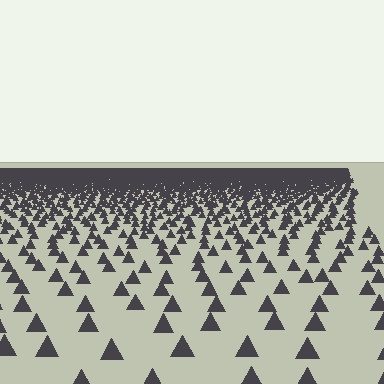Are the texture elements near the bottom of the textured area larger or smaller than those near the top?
Larger. Near the bottom, elements are closer to the viewer and appear at a bigger on-screen size.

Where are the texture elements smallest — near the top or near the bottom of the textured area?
Near the top.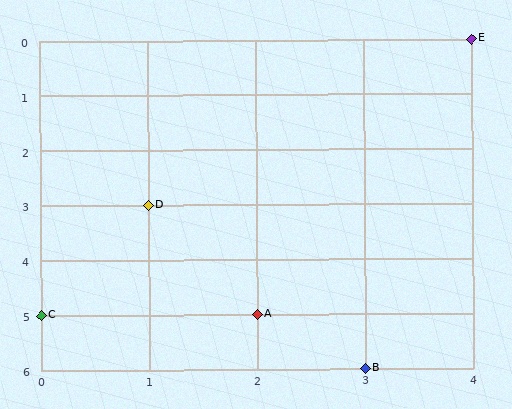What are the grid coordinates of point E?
Point E is at grid coordinates (4, 0).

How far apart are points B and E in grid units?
Points B and E are 1 column and 6 rows apart (about 6.1 grid units diagonally).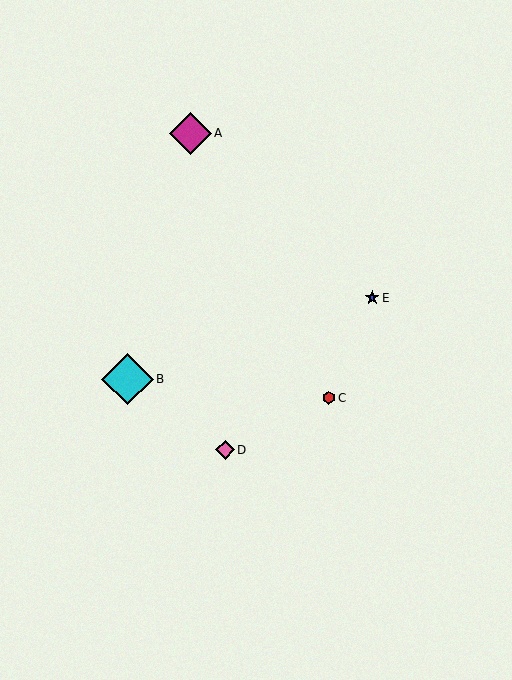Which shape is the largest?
The cyan diamond (labeled B) is the largest.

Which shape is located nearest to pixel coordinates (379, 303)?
The blue star (labeled E) at (372, 298) is nearest to that location.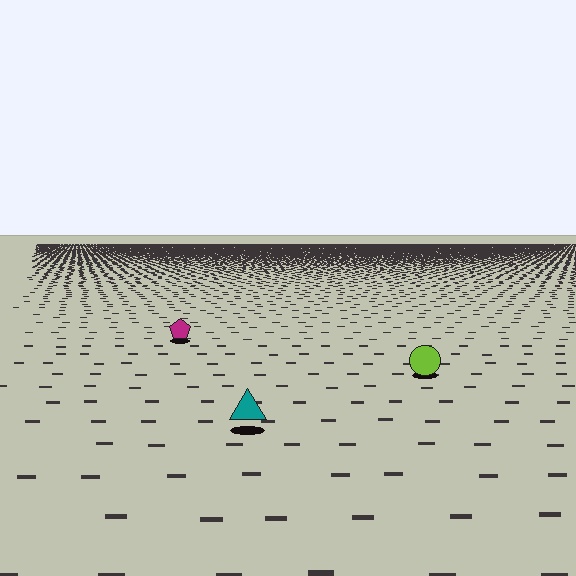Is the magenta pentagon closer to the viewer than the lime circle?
No. The lime circle is closer — you can tell from the texture gradient: the ground texture is coarser near it.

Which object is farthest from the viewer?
The magenta pentagon is farthest from the viewer. It appears smaller and the ground texture around it is denser.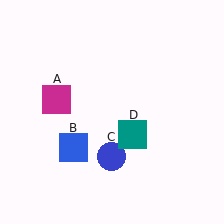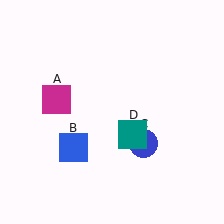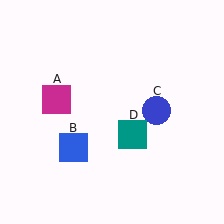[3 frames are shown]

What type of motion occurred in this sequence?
The blue circle (object C) rotated counterclockwise around the center of the scene.